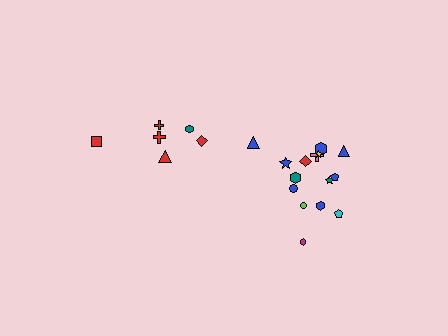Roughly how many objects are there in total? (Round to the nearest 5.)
Roughly 20 objects in total.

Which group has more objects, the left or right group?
The right group.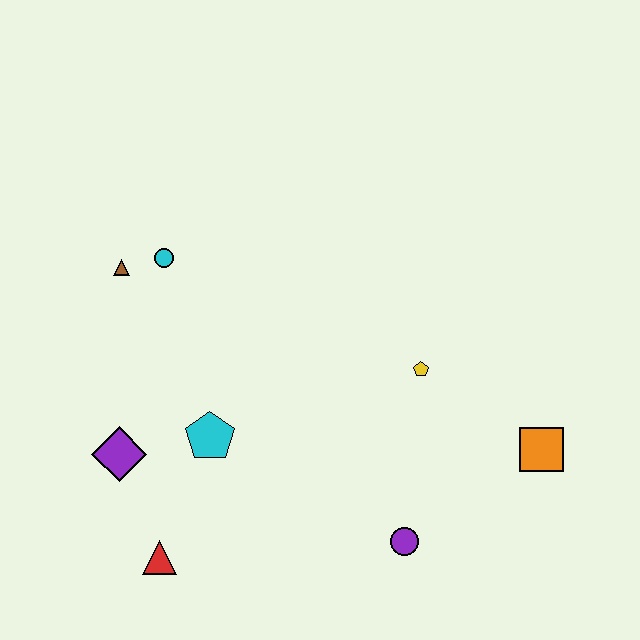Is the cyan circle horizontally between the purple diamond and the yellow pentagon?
Yes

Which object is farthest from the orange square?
The brown triangle is farthest from the orange square.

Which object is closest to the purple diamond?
The cyan pentagon is closest to the purple diamond.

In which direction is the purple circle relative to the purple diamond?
The purple circle is to the right of the purple diamond.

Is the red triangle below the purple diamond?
Yes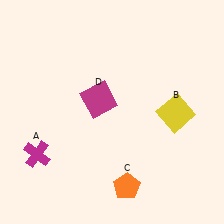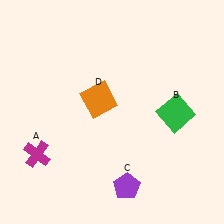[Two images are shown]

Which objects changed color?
B changed from yellow to green. C changed from orange to purple. D changed from magenta to orange.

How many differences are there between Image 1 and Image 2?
There are 3 differences between the two images.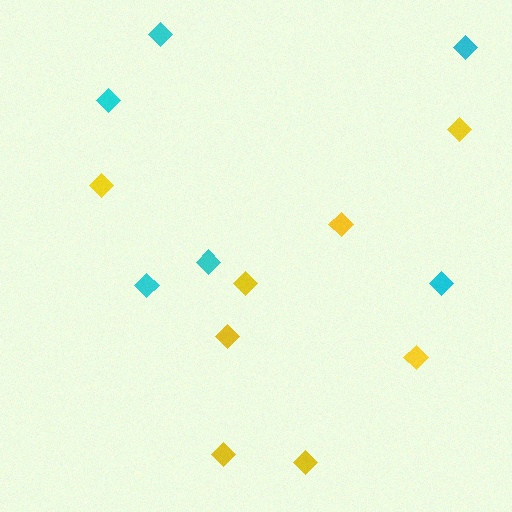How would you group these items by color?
There are 2 groups: one group of yellow diamonds (8) and one group of cyan diamonds (6).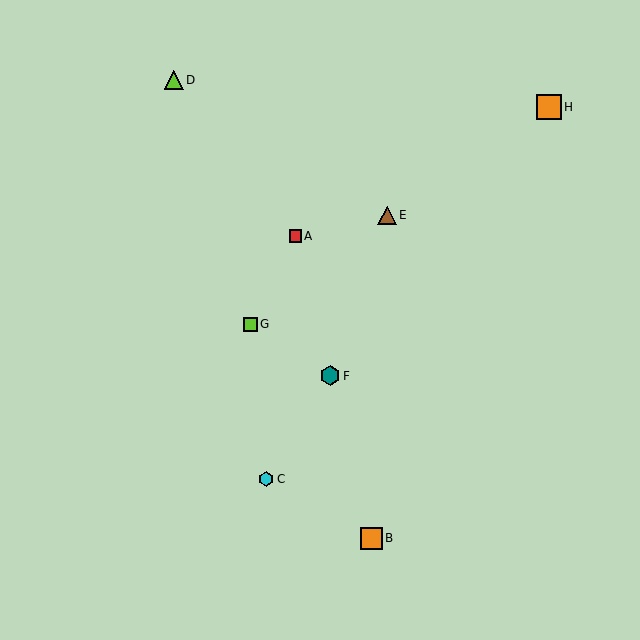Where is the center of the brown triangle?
The center of the brown triangle is at (387, 215).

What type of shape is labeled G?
Shape G is a lime square.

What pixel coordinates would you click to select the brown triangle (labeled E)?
Click at (387, 215) to select the brown triangle E.